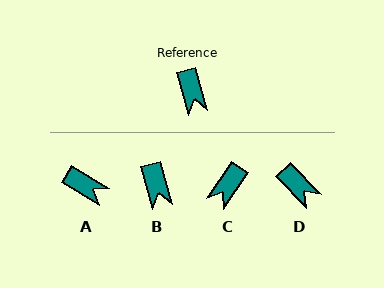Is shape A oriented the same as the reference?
No, it is off by about 43 degrees.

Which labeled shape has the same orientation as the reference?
B.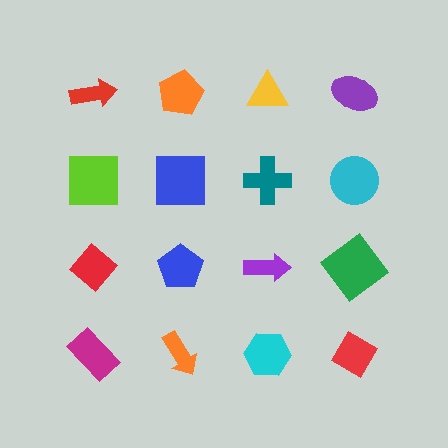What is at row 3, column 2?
A blue pentagon.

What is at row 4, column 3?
A cyan hexagon.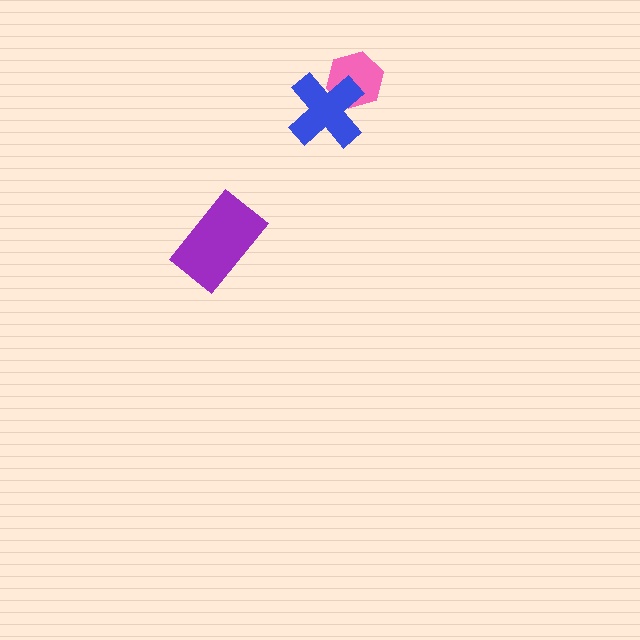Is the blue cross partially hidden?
No, no other shape covers it.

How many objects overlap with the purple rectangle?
0 objects overlap with the purple rectangle.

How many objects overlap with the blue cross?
1 object overlaps with the blue cross.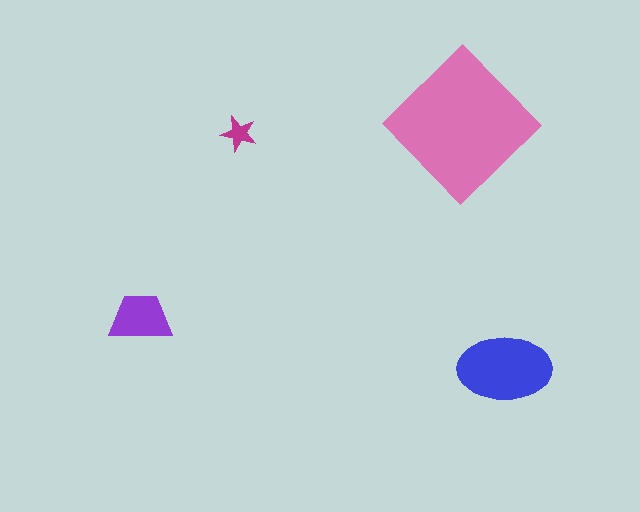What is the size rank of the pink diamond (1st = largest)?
1st.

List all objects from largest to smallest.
The pink diamond, the blue ellipse, the purple trapezoid, the magenta star.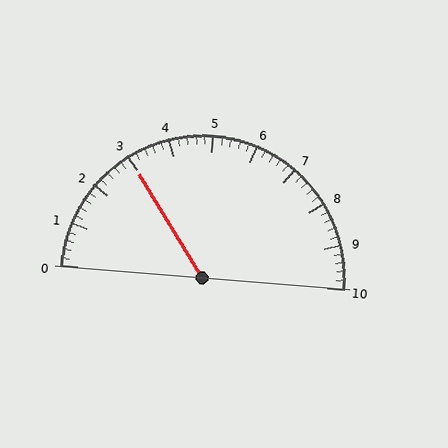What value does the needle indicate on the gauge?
The needle indicates approximately 3.0.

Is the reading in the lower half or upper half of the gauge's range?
The reading is in the lower half of the range (0 to 10).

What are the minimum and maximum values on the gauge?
The gauge ranges from 0 to 10.